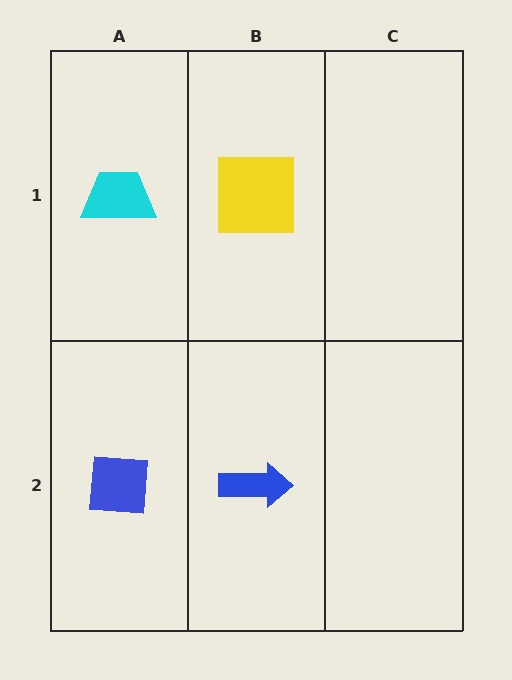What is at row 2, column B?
A blue arrow.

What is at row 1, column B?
A yellow square.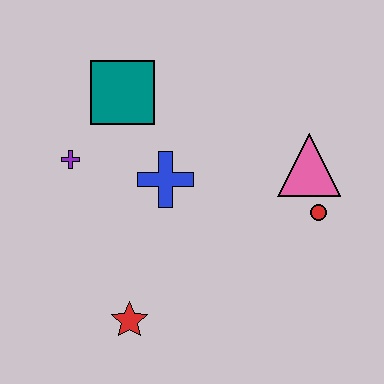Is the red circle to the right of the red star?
Yes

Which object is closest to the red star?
The blue cross is closest to the red star.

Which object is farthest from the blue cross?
The red circle is farthest from the blue cross.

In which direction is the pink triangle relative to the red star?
The pink triangle is to the right of the red star.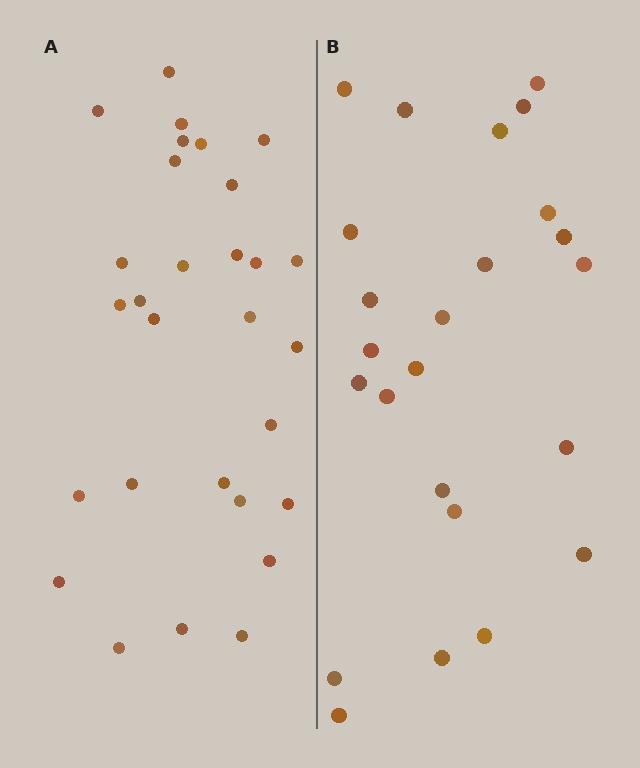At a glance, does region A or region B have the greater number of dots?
Region A (the left region) has more dots.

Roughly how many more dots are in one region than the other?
Region A has about 5 more dots than region B.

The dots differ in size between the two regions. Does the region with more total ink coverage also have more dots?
No. Region B has more total ink coverage because its dots are larger, but region A actually contains more individual dots. Total area can be misleading — the number of items is what matters here.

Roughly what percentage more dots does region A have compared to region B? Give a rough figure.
About 20% more.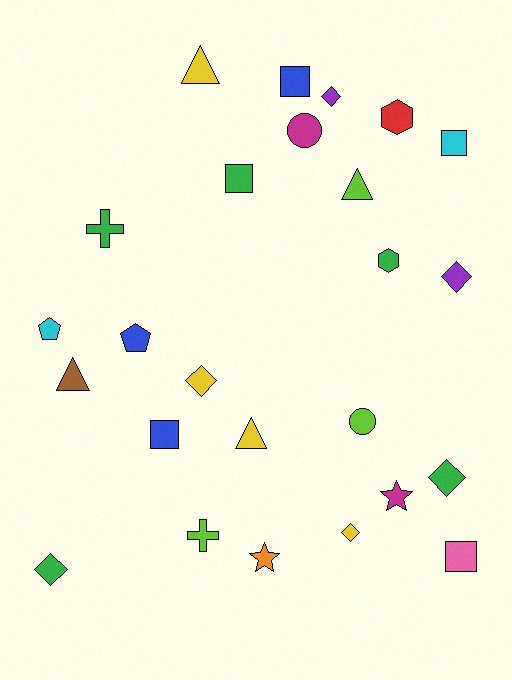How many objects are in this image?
There are 25 objects.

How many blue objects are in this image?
There are 3 blue objects.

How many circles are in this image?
There are 2 circles.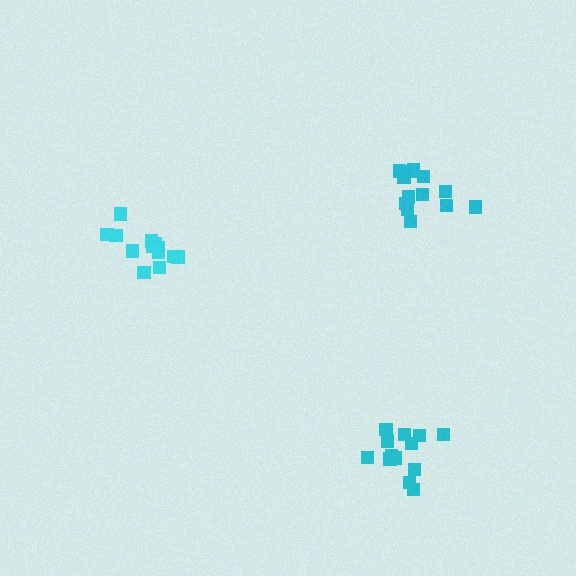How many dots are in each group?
Group 1: 13 dots, Group 2: 13 dots, Group 3: 13 dots (39 total).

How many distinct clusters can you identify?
There are 3 distinct clusters.